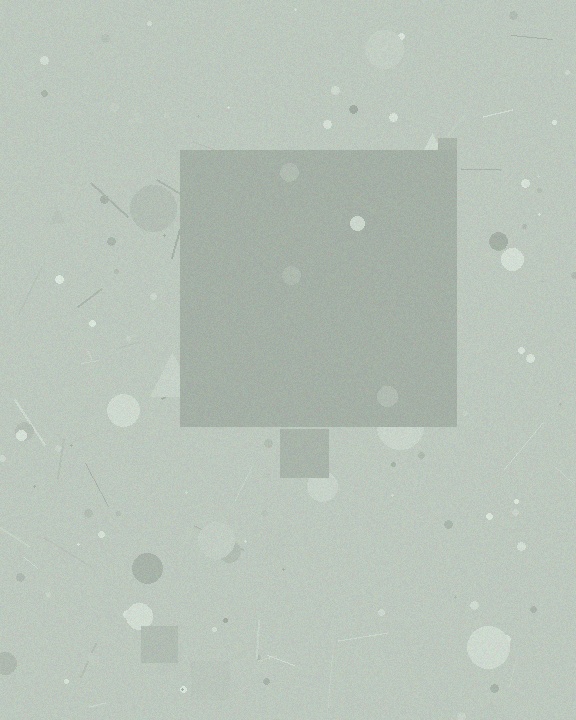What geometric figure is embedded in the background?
A square is embedded in the background.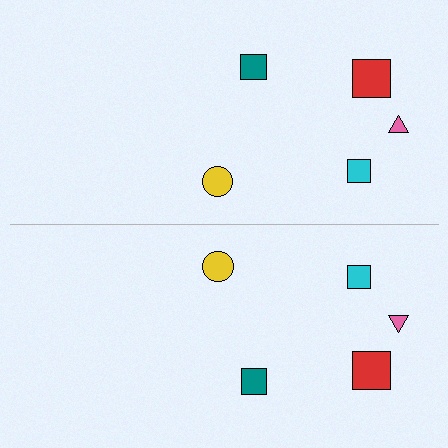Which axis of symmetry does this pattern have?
The pattern has a horizontal axis of symmetry running through the center of the image.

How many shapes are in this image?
There are 10 shapes in this image.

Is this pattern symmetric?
Yes, this pattern has bilateral (reflection) symmetry.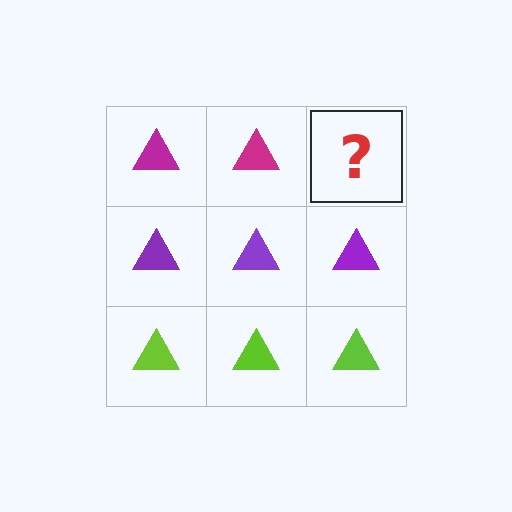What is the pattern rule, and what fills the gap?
The rule is that each row has a consistent color. The gap should be filled with a magenta triangle.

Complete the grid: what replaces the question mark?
The question mark should be replaced with a magenta triangle.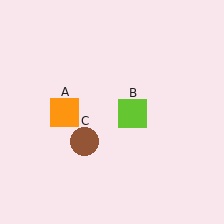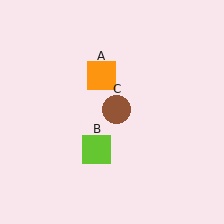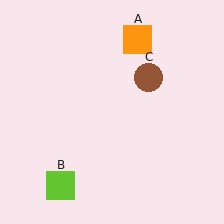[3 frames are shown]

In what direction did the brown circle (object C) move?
The brown circle (object C) moved up and to the right.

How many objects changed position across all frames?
3 objects changed position: orange square (object A), lime square (object B), brown circle (object C).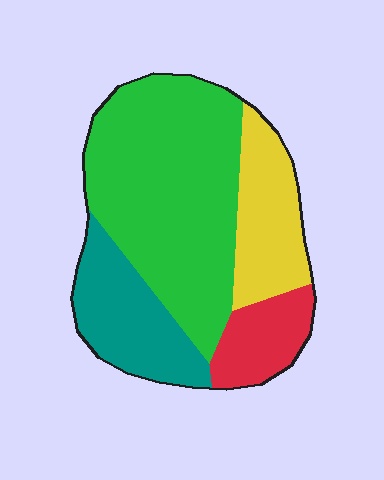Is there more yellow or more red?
Yellow.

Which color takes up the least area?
Red, at roughly 10%.